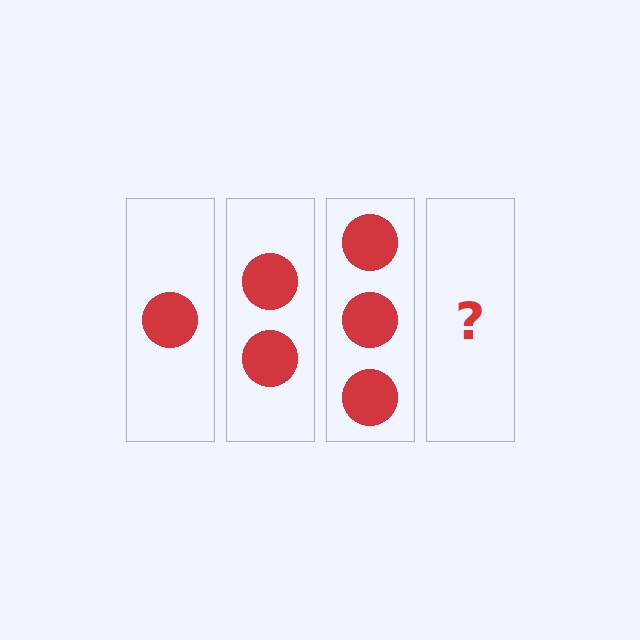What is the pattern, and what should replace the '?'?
The pattern is that each step adds one more circle. The '?' should be 4 circles.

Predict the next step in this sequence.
The next step is 4 circles.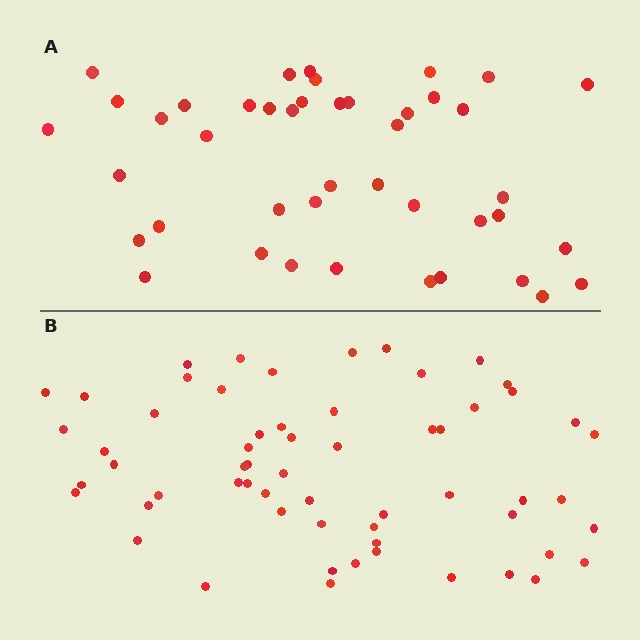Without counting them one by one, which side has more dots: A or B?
Region B (the bottom region) has more dots.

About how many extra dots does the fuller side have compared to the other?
Region B has approximately 15 more dots than region A.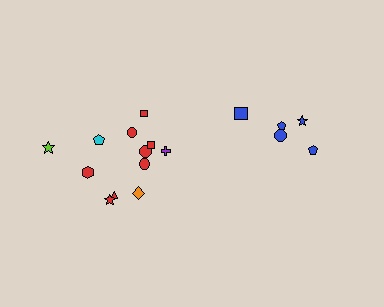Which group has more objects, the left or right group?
The left group.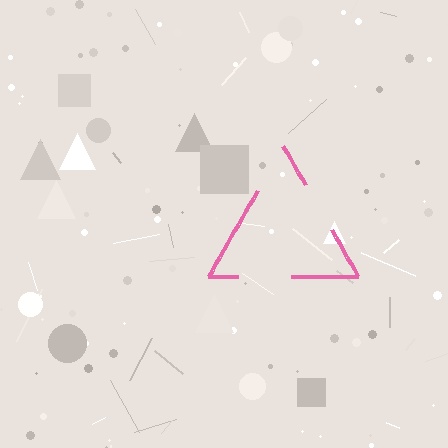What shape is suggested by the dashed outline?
The dashed outline suggests a triangle.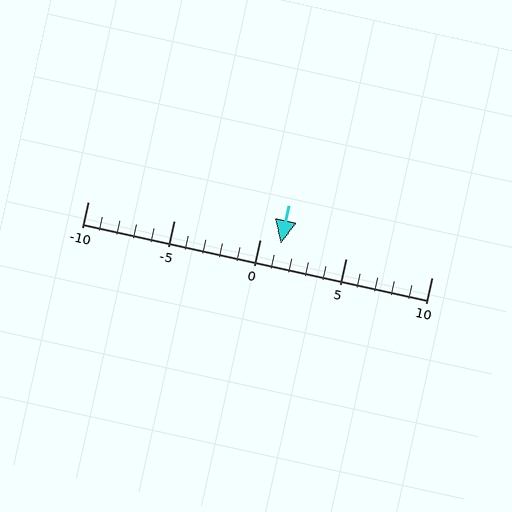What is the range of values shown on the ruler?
The ruler shows values from -10 to 10.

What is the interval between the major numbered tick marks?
The major tick marks are spaced 5 units apart.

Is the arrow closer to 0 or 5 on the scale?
The arrow is closer to 0.